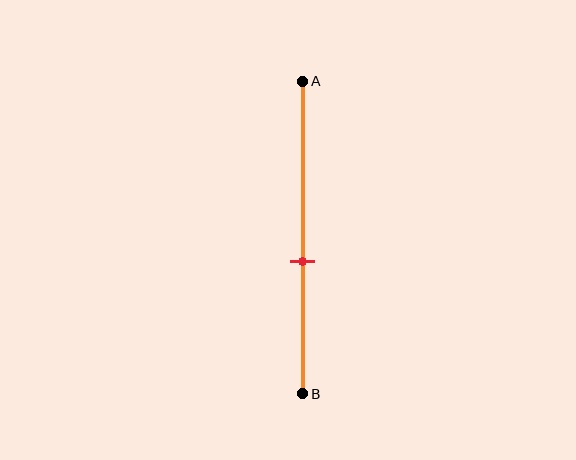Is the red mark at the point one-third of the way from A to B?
No, the mark is at about 60% from A, not at the 33% one-third point.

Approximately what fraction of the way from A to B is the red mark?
The red mark is approximately 60% of the way from A to B.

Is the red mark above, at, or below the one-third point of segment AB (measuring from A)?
The red mark is below the one-third point of segment AB.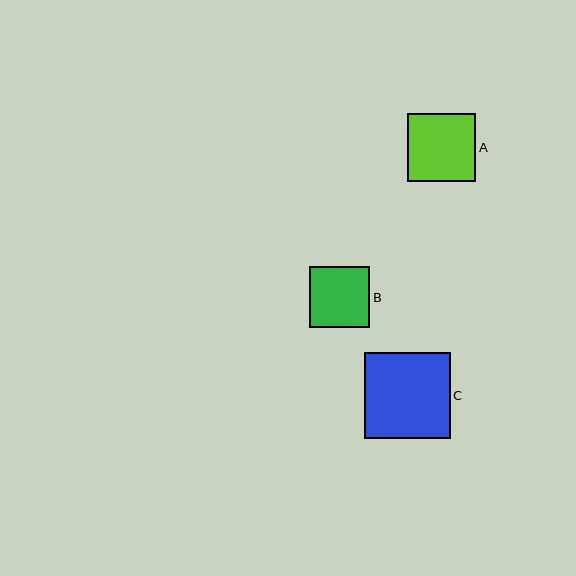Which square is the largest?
Square C is the largest with a size of approximately 86 pixels.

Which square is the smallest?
Square B is the smallest with a size of approximately 61 pixels.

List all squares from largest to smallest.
From largest to smallest: C, A, B.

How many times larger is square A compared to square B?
Square A is approximately 1.1 times the size of square B.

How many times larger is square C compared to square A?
Square C is approximately 1.3 times the size of square A.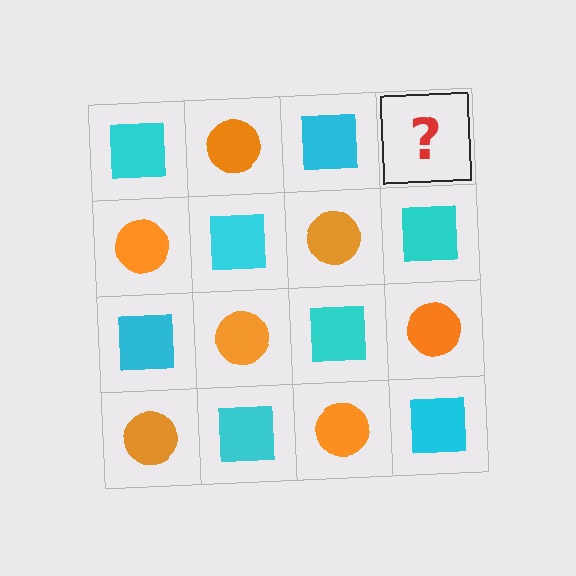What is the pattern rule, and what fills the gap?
The rule is that it alternates cyan square and orange circle in a checkerboard pattern. The gap should be filled with an orange circle.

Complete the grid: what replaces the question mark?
The question mark should be replaced with an orange circle.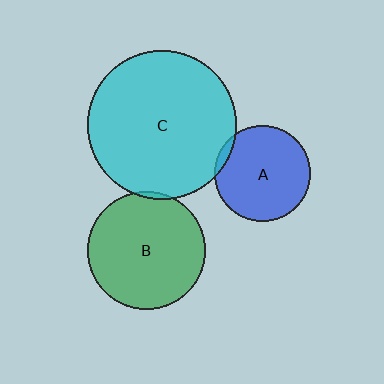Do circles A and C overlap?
Yes.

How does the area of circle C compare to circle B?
Approximately 1.6 times.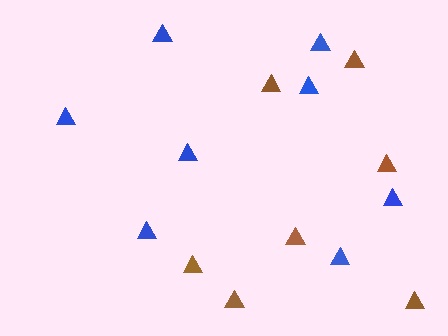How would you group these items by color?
There are 2 groups: one group of brown triangles (7) and one group of blue triangles (8).